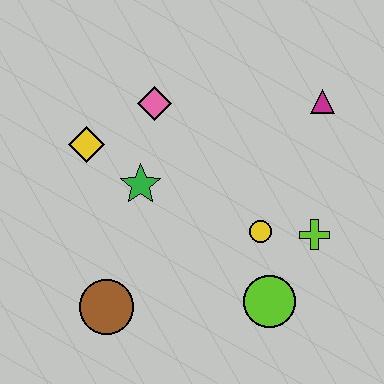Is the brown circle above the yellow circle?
No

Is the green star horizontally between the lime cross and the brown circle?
Yes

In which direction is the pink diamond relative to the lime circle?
The pink diamond is above the lime circle.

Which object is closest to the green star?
The yellow diamond is closest to the green star.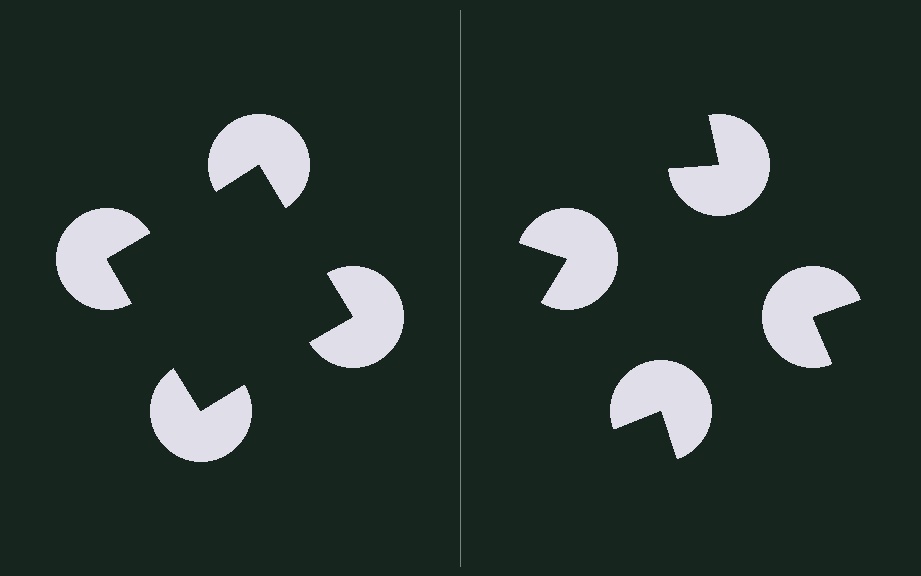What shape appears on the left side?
An illusory square.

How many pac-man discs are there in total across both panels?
8 — 4 on each side.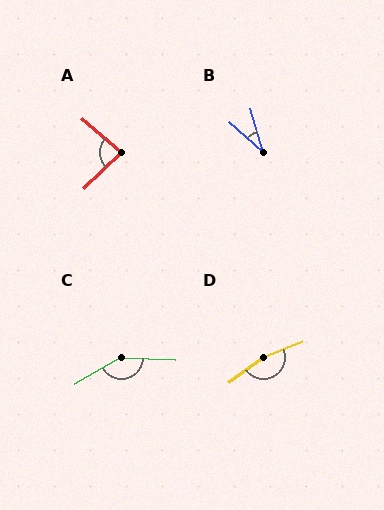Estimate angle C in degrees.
Approximately 148 degrees.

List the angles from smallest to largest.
B (32°), A (84°), C (148°), D (165°).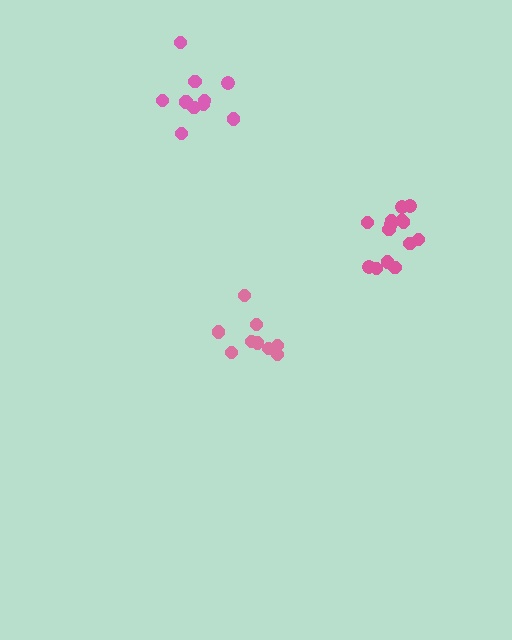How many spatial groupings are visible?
There are 3 spatial groupings.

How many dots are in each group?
Group 1: 9 dots, Group 2: 11 dots, Group 3: 14 dots (34 total).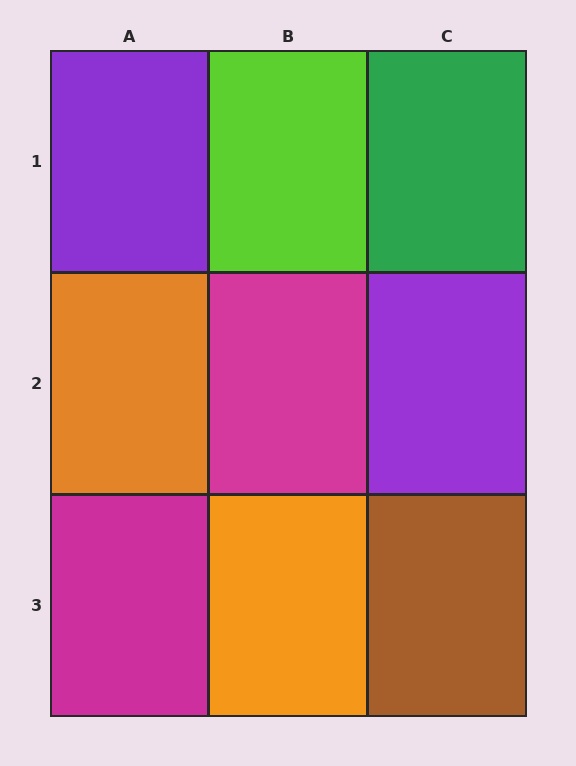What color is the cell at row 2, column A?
Orange.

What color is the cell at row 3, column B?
Orange.